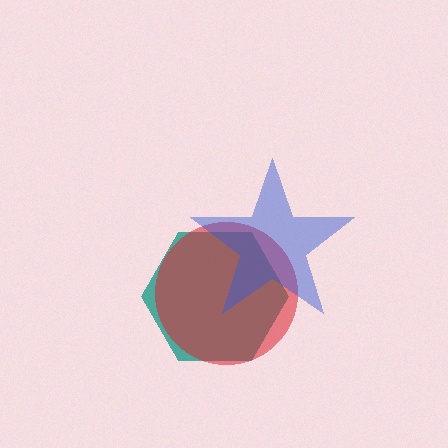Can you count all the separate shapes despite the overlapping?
Yes, there are 3 separate shapes.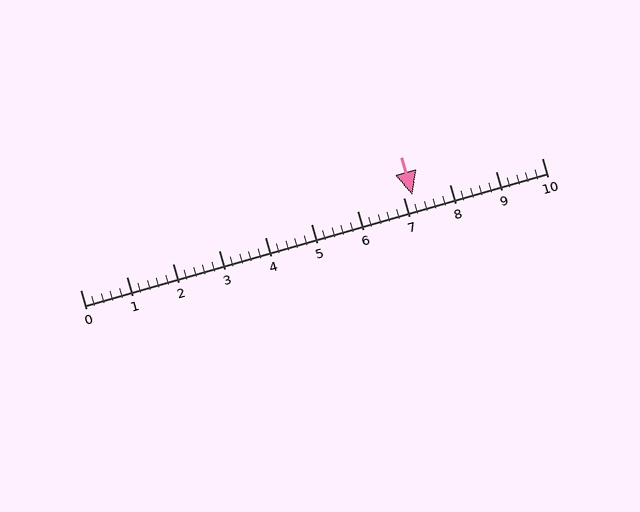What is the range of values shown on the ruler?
The ruler shows values from 0 to 10.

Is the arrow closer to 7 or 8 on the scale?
The arrow is closer to 7.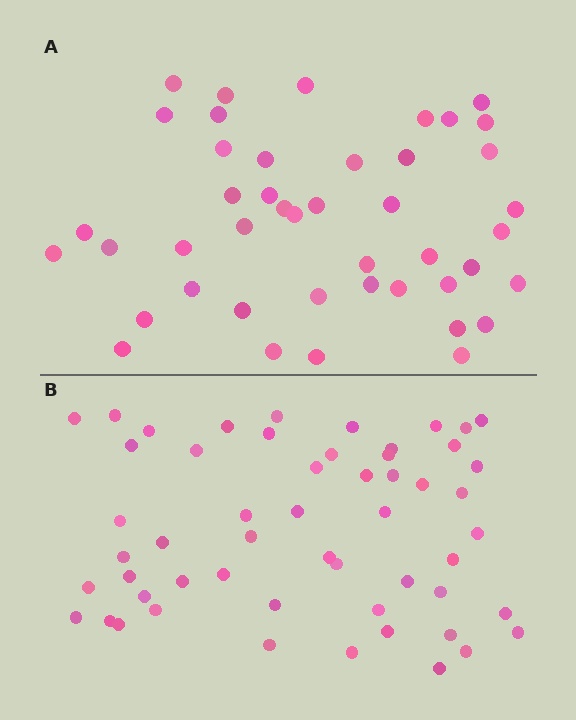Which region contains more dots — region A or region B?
Region B (the bottom region) has more dots.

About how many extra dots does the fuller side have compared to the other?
Region B has roughly 10 or so more dots than region A.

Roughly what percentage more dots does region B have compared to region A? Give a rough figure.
About 25% more.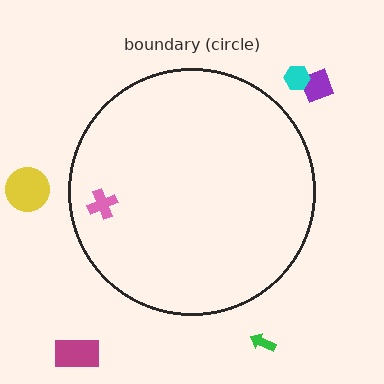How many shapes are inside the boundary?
1 inside, 5 outside.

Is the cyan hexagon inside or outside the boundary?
Outside.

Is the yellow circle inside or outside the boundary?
Outside.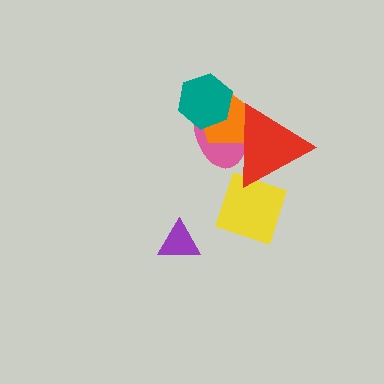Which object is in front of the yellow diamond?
The red triangle is in front of the yellow diamond.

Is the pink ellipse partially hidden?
Yes, it is partially covered by another shape.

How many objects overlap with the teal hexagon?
2 objects overlap with the teal hexagon.